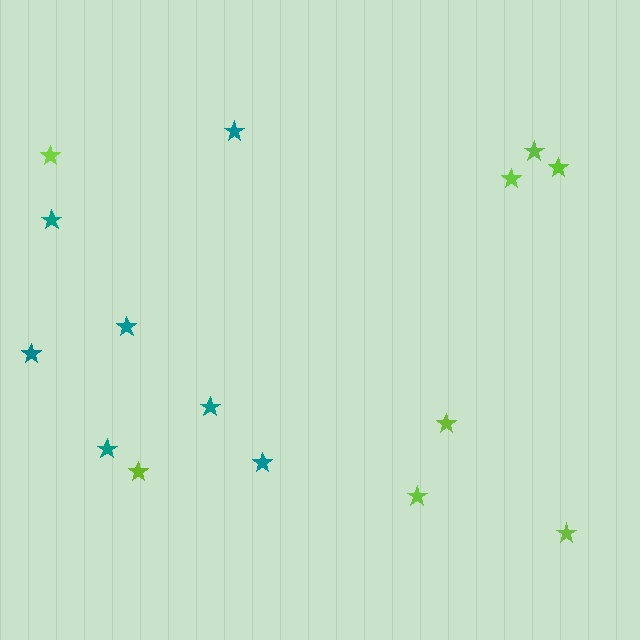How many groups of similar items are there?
There are 2 groups: one group of lime stars (8) and one group of teal stars (7).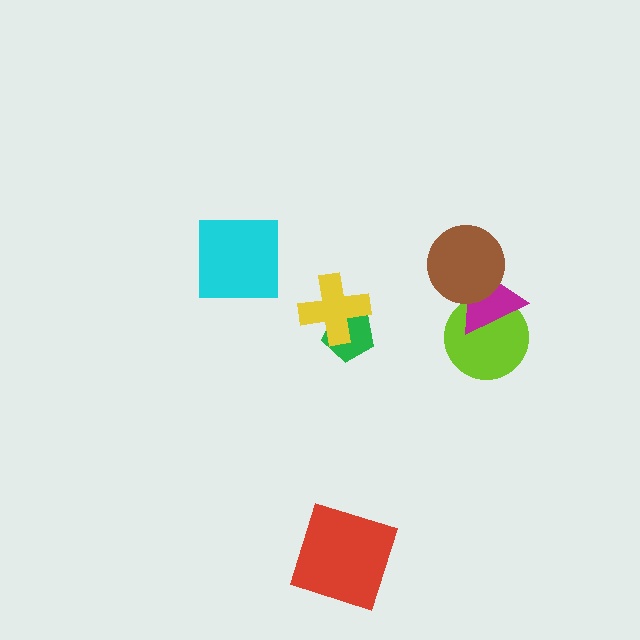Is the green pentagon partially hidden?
Yes, it is partially covered by another shape.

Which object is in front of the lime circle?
The magenta triangle is in front of the lime circle.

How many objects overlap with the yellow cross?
1 object overlaps with the yellow cross.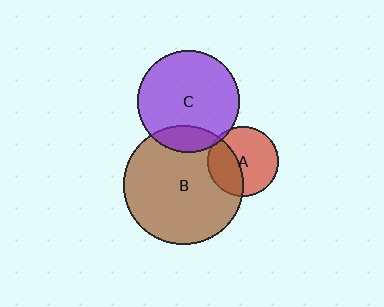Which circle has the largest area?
Circle B (brown).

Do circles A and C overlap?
Yes.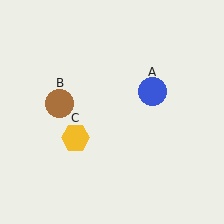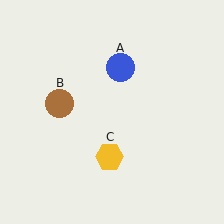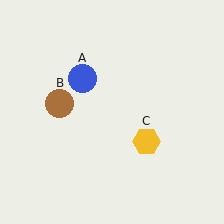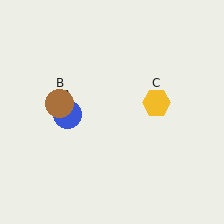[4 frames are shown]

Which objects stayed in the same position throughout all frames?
Brown circle (object B) remained stationary.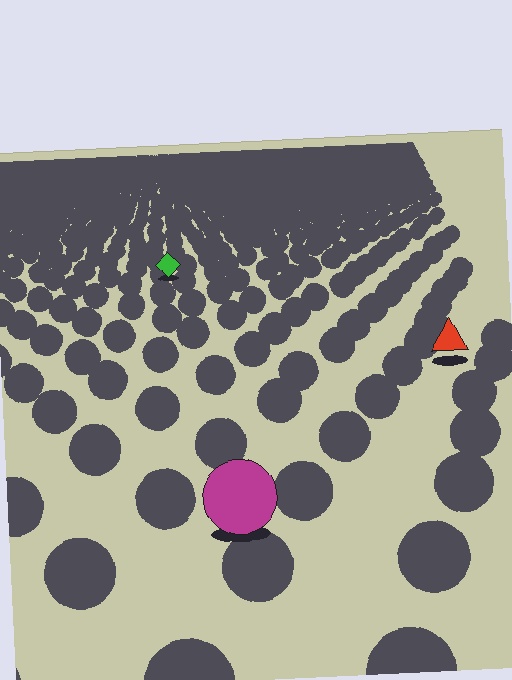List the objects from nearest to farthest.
From nearest to farthest: the magenta circle, the red triangle, the green diamond.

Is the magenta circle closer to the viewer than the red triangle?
Yes. The magenta circle is closer — you can tell from the texture gradient: the ground texture is coarser near it.